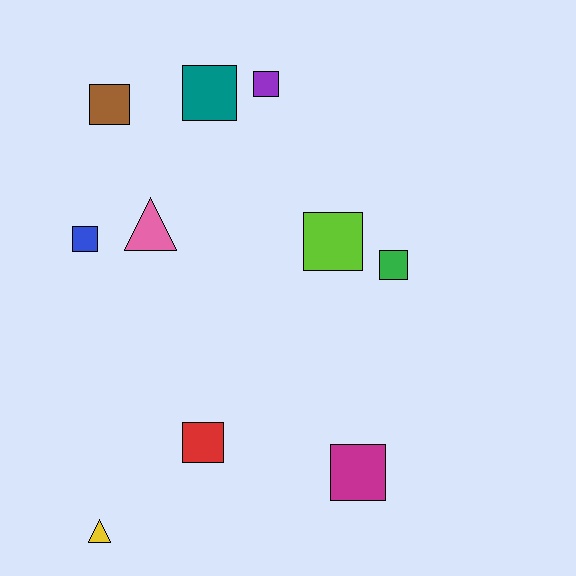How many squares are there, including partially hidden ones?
There are 8 squares.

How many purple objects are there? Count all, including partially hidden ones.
There is 1 purple object.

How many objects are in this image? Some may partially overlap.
There are 10 objects.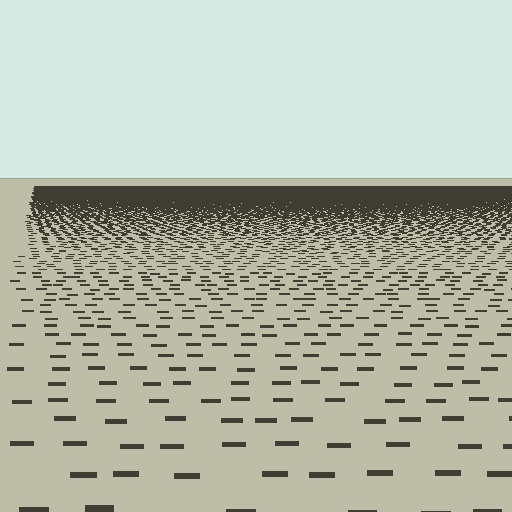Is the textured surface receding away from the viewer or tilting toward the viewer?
The surface is receding away from the viewer. Texture elements get smaller and denser toward the top.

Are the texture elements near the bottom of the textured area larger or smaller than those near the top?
Larger. Near the bottom, elements are closer to the viewer and appear at a bigger on-screen size.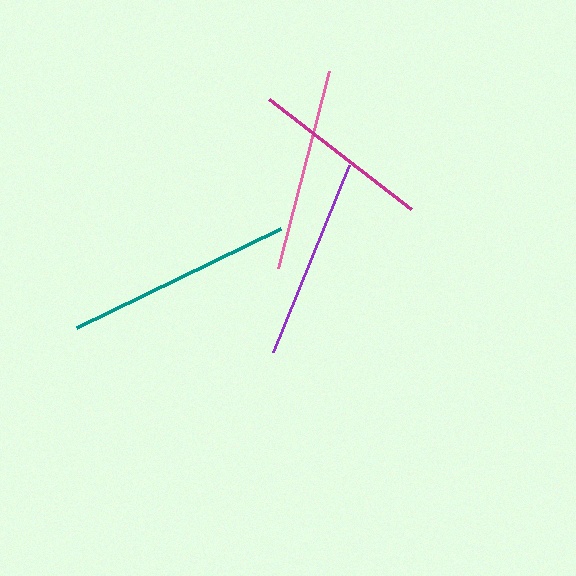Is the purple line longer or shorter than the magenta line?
The purple line is longer than the magenta line.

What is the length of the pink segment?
The pink segment is approximately 203 pixels long.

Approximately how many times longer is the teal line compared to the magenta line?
The teal line is approximately 1.3 times the length of the magenta line.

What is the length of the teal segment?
The teal segment is approximately 227 pixels long.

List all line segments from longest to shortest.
From longest to shortest: teal, pink, purple, magenta.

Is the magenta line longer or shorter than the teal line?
The teal line is longer than the magenta line.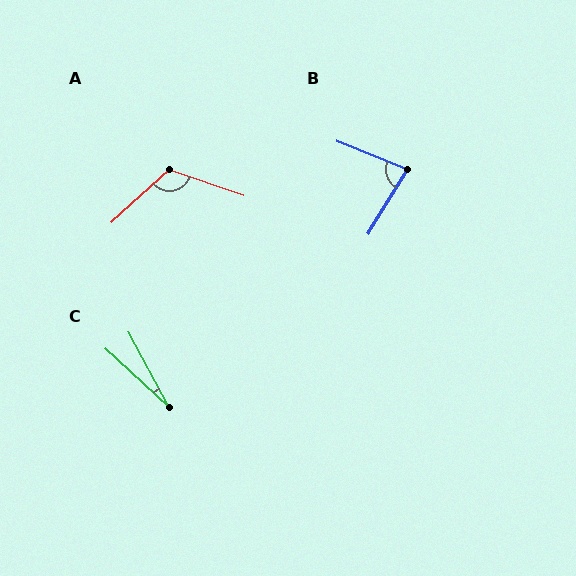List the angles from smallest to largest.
C (19°), B (81°), A (119°).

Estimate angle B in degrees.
Approximately 81 degrees.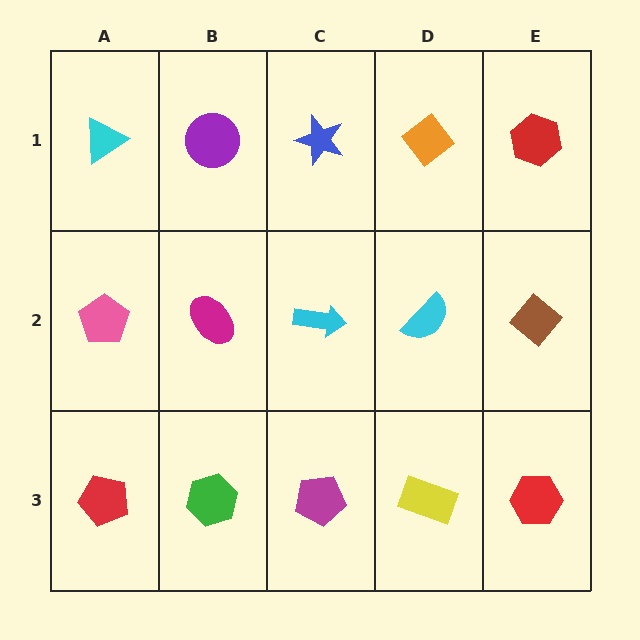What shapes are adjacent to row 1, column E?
A brown diamond (row 2, column E), an orange diamond (row 1, column D).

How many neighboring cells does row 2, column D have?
4.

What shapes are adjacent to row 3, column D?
A cyan semicircle (row 2, column D), a magenta pentagon (row 3, column C), a red hexagon (row 3, column E).